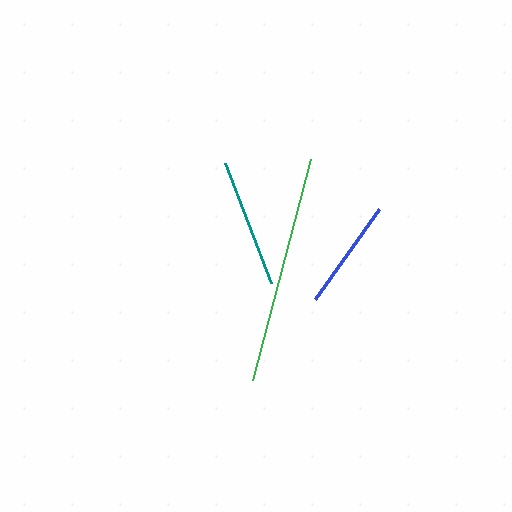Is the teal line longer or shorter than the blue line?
The teal line is longer than the blue line.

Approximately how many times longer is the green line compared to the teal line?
The green line is approximately 1.8 times the length of the teal line.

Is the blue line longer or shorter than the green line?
The green line is longer than the blue line.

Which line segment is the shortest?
The blue line is the shortest at approximately 110 pixels.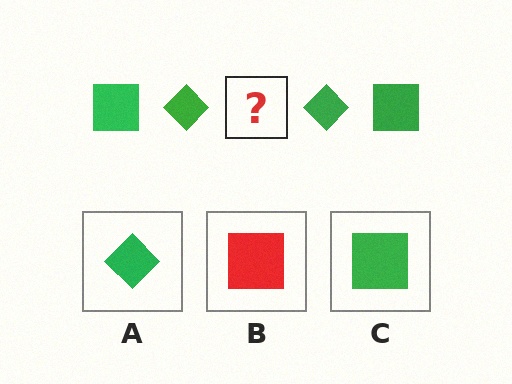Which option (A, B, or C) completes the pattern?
C.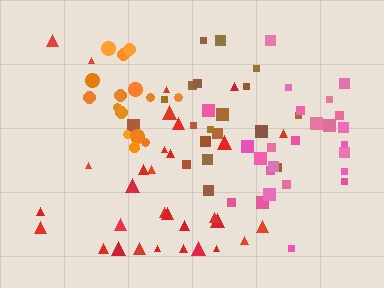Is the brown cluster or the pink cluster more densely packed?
Brown.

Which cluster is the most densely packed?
Orange.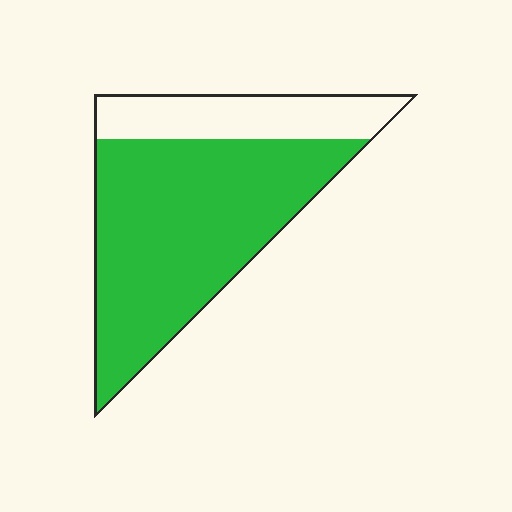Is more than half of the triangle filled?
Yes.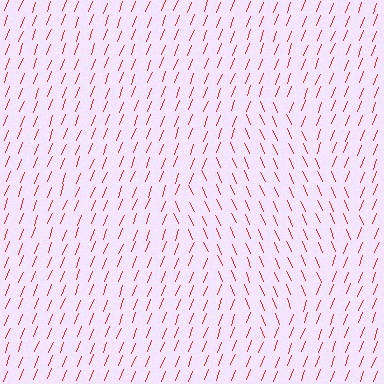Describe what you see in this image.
The image is filled with small red line segments. A diamond region in the image has lines oriented differently from the surrounding lines, creating a visible texture boundary.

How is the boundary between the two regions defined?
The boundary is defined purely by a change in line orientation (approximately 45 degrees difference). All lines are the same color and thickness.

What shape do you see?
I see a diamond.